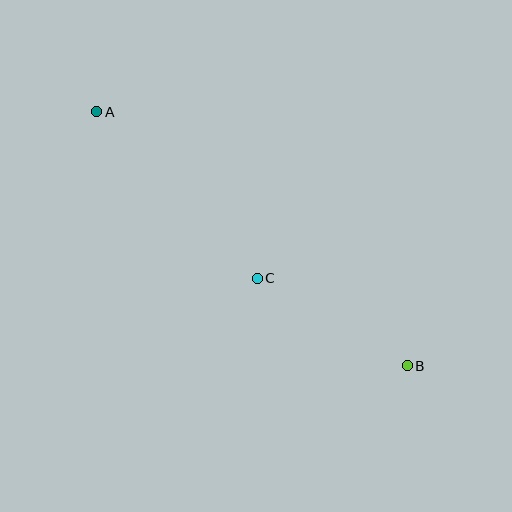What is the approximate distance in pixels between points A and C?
The distance between A and C is approximately 231 pixels.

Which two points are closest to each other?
Points B and C are closest to each other.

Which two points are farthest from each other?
Points A and B are farthest from each other.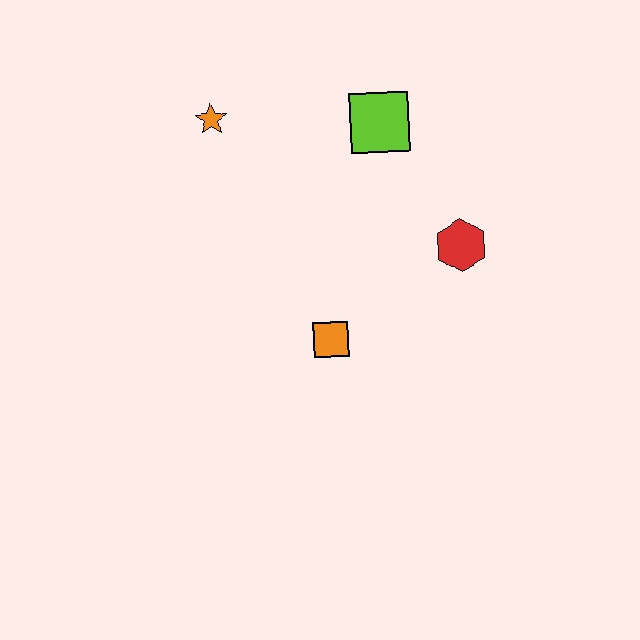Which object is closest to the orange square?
The red hexagon is closest to the orange square.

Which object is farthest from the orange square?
The orange star is farthest from the orange square.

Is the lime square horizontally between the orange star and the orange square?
No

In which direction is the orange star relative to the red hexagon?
The orange star is to the left of the red hexagon.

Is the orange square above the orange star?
No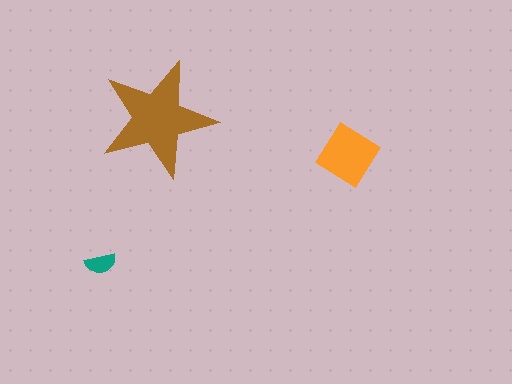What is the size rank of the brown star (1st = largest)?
1st.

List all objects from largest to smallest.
The brown star, the orange diamond, the teal semicircle.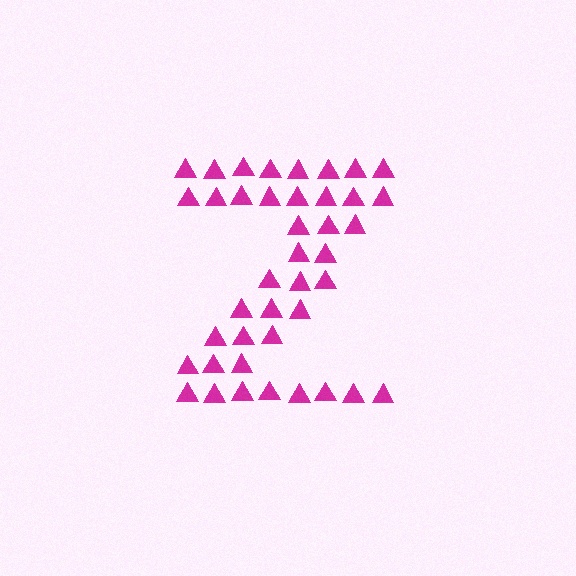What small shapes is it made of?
It is made of small triangles.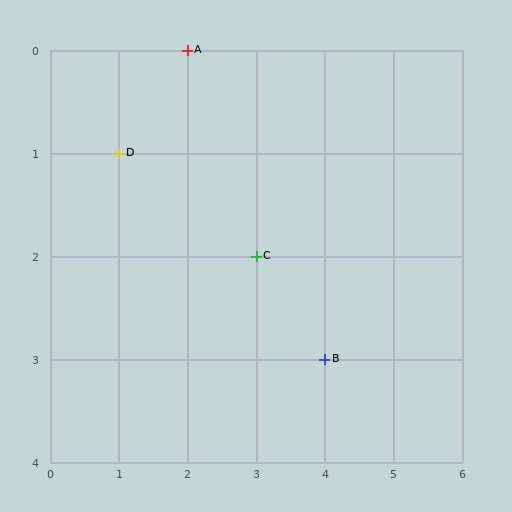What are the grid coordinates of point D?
Point D is at grid coordinates (1, 1).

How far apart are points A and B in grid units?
Points A and B are 2 columns and 3 rows apart (about 3.6 grid units diagonally).